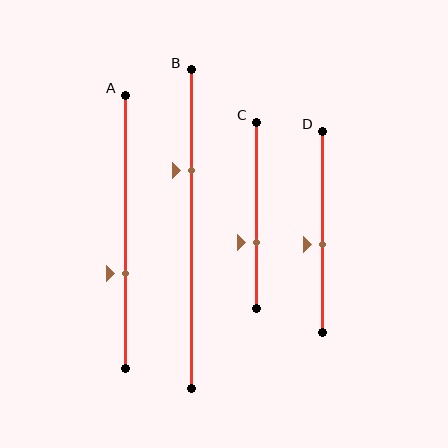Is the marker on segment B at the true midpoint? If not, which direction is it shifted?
No, the marker on segment B is shifted upward by about 18% of the segment length.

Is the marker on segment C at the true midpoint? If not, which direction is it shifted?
No, the marker on segment C is shifted downward by about 15% of the segment length.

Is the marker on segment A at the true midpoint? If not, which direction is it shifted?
No, the marker on segment A is shifted downward by about 15% of the segment length.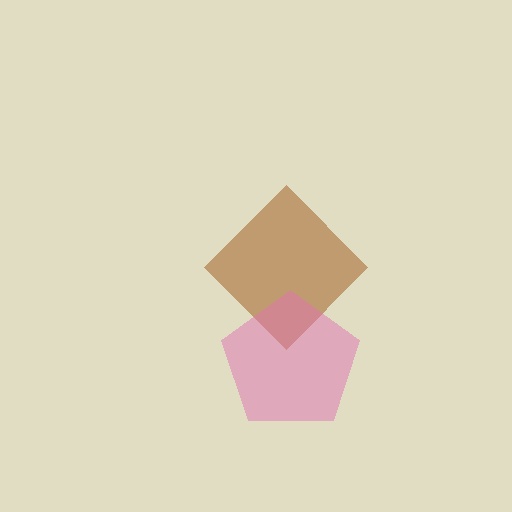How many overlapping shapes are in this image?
There are 2 overlapping shapes in the image.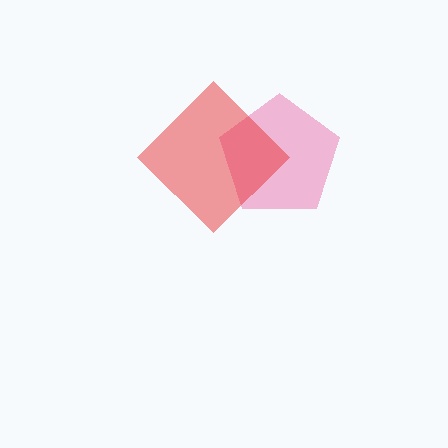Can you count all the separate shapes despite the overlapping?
Yes, there are 2 separate shapes.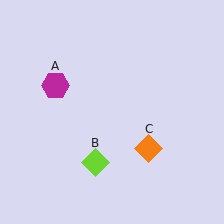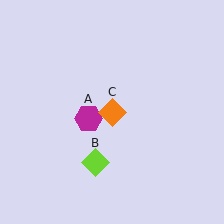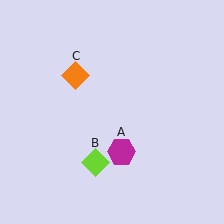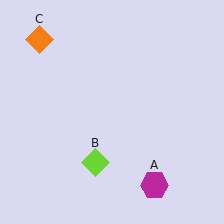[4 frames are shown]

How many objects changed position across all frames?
2 objects changed position: magenta hexagon (object A), orange diamond (object C).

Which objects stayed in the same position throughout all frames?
Lime diamond (object B) remained stationary.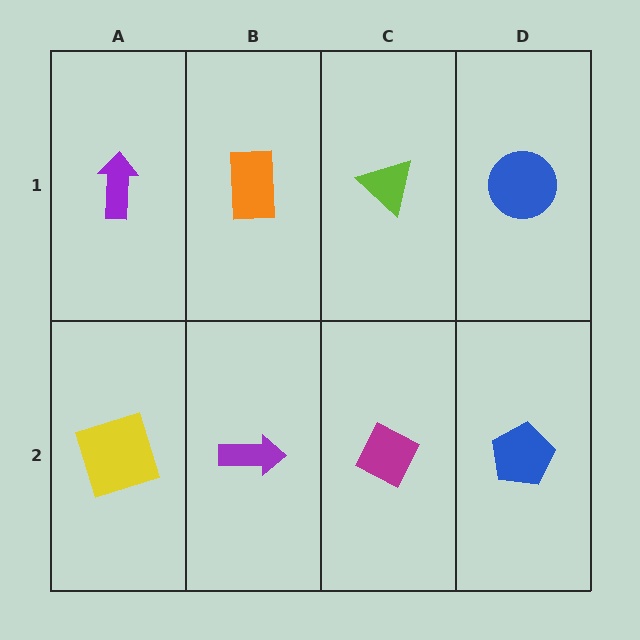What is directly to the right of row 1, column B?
A lime triangle.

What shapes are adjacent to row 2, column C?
A lime triangle (row 1, column C), a purple arrow (row 2, column B), a blue pentagon (row 2, column D).